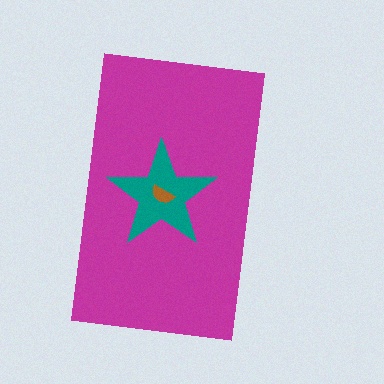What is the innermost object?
The brown semicircle.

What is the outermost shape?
The magenta rectangle.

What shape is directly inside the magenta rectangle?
The teal star.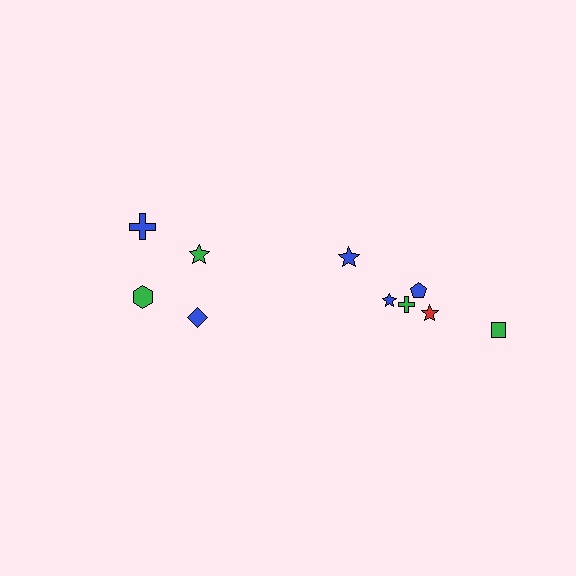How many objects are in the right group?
There are 6 objects.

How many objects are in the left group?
There are 4 objects.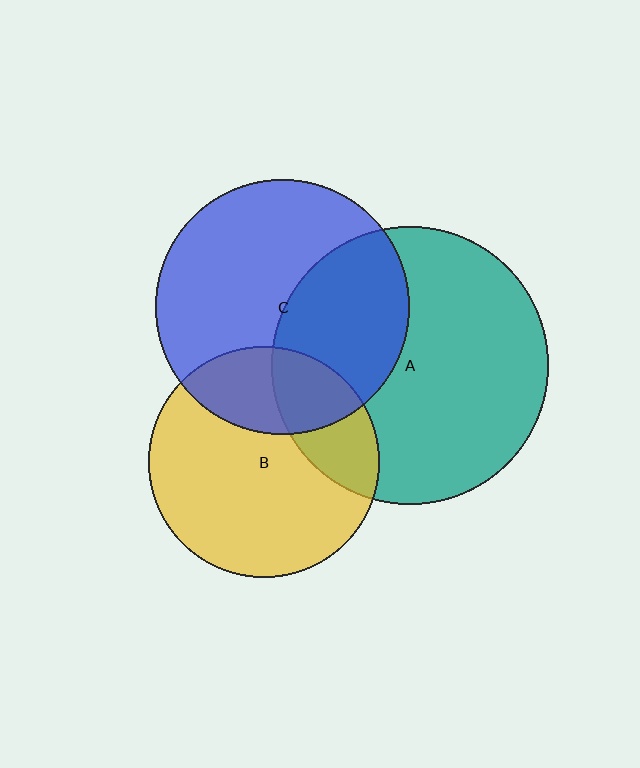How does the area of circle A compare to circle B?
Approximately 1.4 times.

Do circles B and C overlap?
Yes.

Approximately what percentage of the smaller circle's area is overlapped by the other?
Approximately 25%.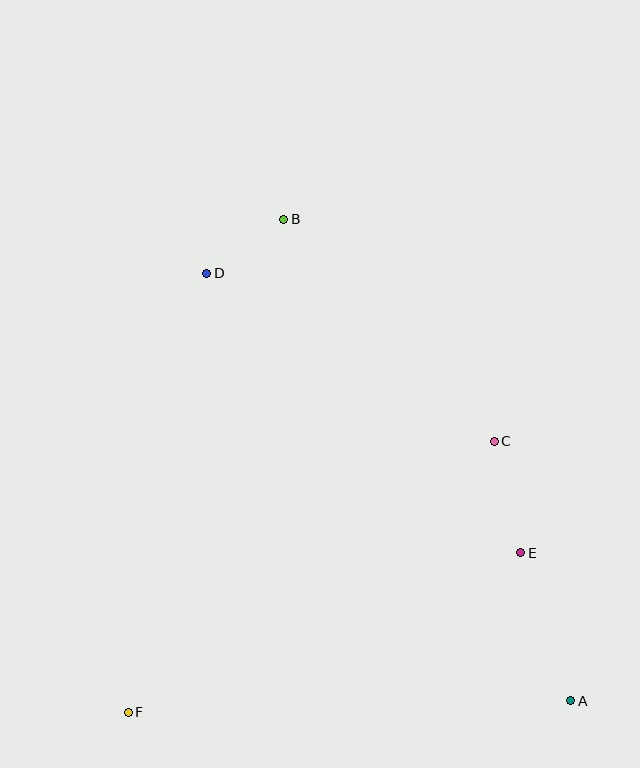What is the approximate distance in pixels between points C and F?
The distance between C and F is approximately 455 pixels.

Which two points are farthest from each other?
Points A and D are farthest from each other.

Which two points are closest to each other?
Points B and D are closest to each other.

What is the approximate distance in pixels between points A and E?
The distance between A and E is approximately 156 pixels.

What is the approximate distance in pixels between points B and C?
The distance between B and C is approximately 306 pixels.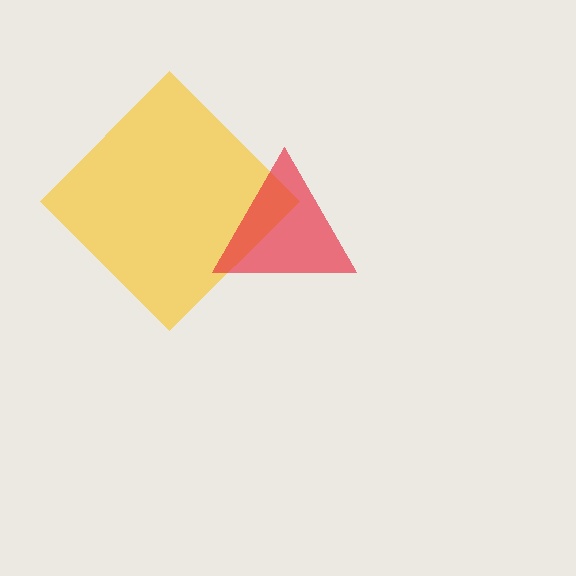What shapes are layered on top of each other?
The layered shapes are: a yellow diamond, a red triangle.